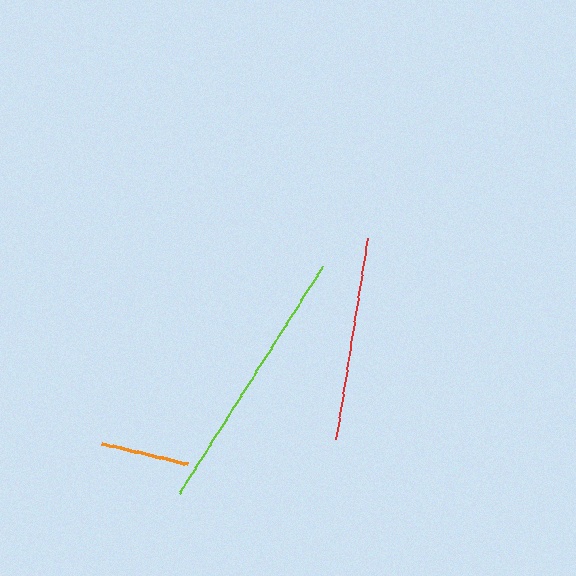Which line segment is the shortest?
The orange line is the shortest at approximately 87 pixels.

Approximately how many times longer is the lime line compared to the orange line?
The lime line is approximately 3.1 times the length of the orange line.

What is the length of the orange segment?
The orange segment is approximately 87 pixels long.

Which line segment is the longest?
The lime line is the longest at approximately 269 pixels.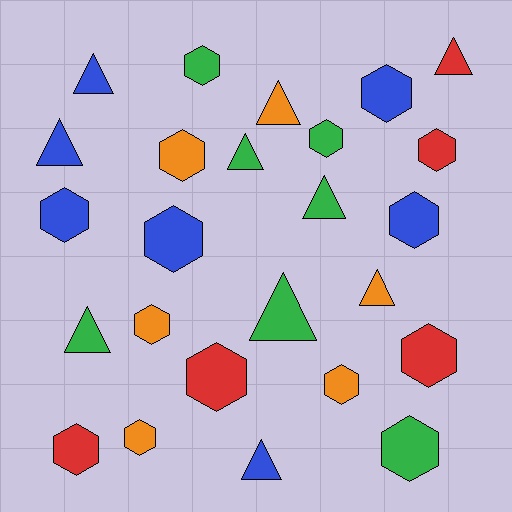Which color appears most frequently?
Blue, with 7 objects.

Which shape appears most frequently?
Hexagon, with 15 objects.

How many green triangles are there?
There are 4 green triangles.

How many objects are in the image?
There are 25 objects.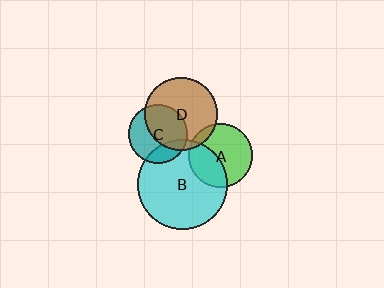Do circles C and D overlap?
Yes.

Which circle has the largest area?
Circle B (cyan).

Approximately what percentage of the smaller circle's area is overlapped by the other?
Approximately 50%.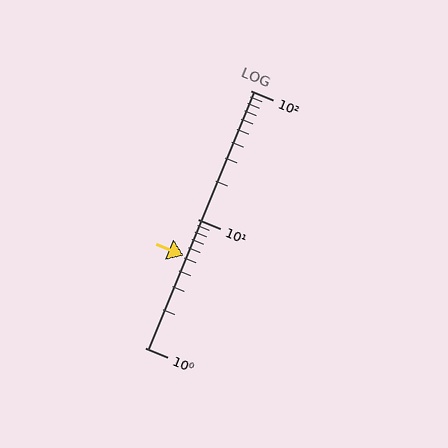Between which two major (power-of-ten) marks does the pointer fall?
The pointer is between 1 and 10.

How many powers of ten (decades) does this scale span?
The scale spans 2 decades, from 1 to 100.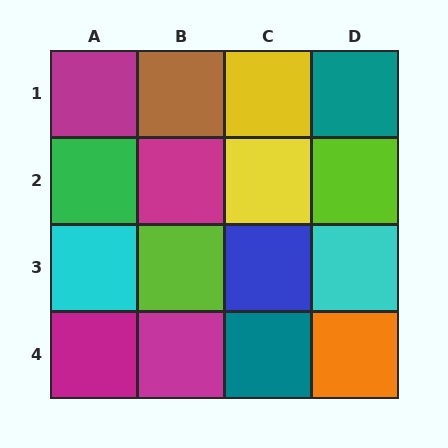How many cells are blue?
1 cell is blue.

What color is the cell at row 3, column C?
Blue.